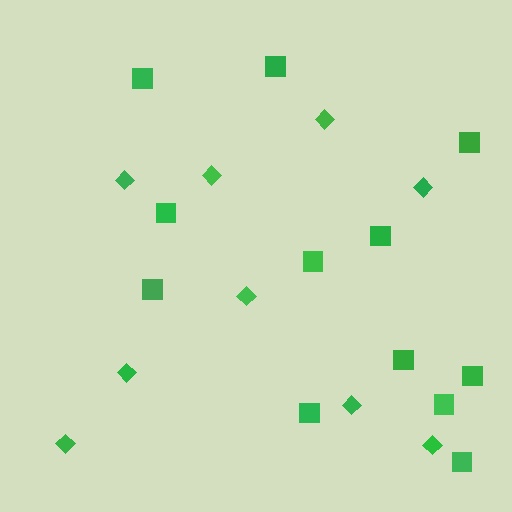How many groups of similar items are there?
There are 2 groups: one group of squares (12) and one group of diamonds (9).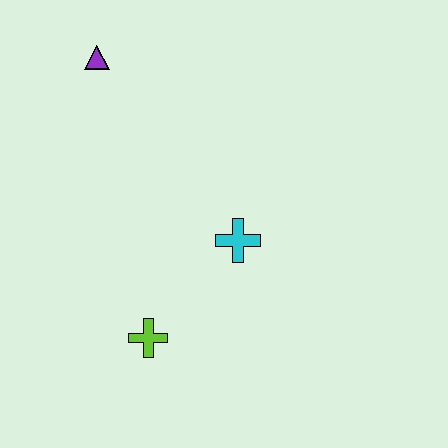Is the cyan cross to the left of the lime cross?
No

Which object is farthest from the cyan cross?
The purple triangle is farthest from the cyan cross.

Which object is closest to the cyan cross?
The lime cross is closest to the cyan cross.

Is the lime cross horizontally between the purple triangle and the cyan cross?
Yes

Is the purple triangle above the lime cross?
Yes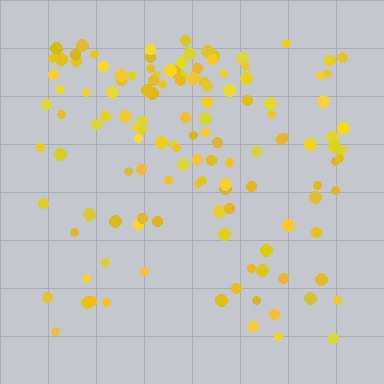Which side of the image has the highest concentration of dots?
The top.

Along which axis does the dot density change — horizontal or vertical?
Vertical.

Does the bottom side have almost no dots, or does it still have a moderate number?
Still a moderate number, just noticeably fewer than the top.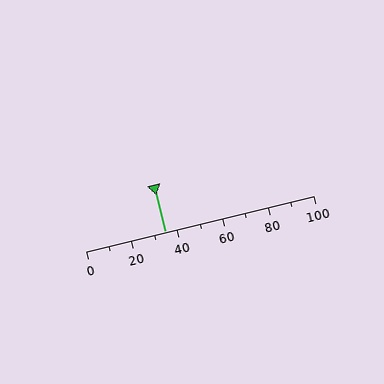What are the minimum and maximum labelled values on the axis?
The axis runs from 0 to 100.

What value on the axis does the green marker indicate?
The marker indicates approximately 35.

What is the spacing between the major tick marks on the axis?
The major ticks are spaced 20 apart.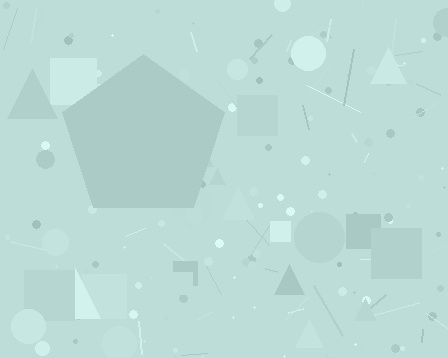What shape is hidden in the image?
A pentagon is hidden in the image.